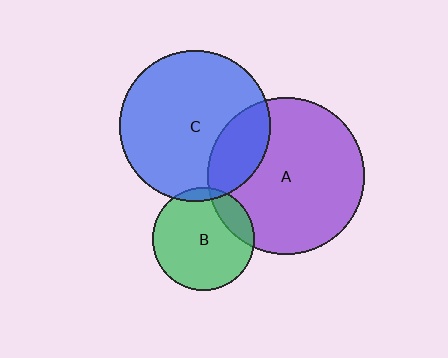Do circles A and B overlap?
Yes.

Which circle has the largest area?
Circle A (purple).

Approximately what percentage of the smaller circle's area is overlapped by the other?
Approximately 15%.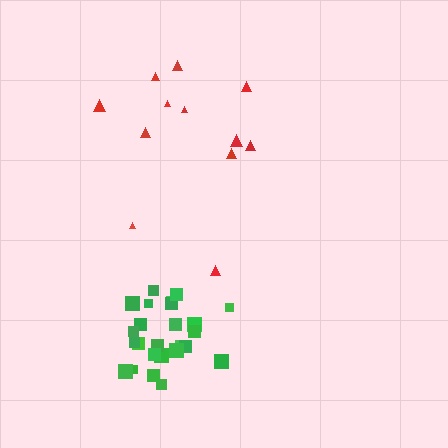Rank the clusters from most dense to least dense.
green, red.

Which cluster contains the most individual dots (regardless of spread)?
Green (25).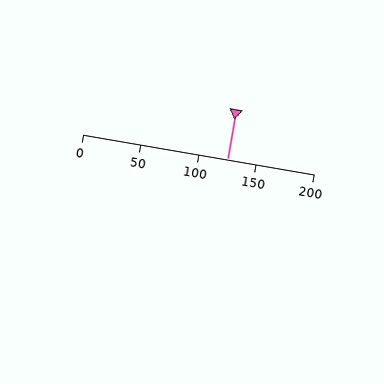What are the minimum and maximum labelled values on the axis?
The axis runs from 0 to 200.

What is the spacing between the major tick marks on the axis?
The major ticks are spaced 50 apart.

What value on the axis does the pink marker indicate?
The marker indicates approximately 125.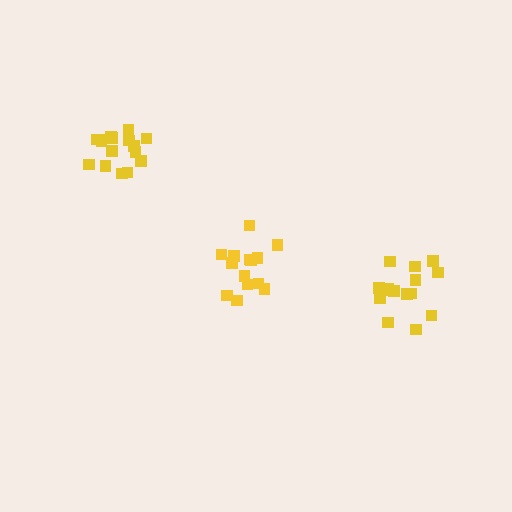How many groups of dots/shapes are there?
There are 3 groups.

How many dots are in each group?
Group 1: 17 dots, Group 2: 14 dots, Group 3: 16 dots (47 total).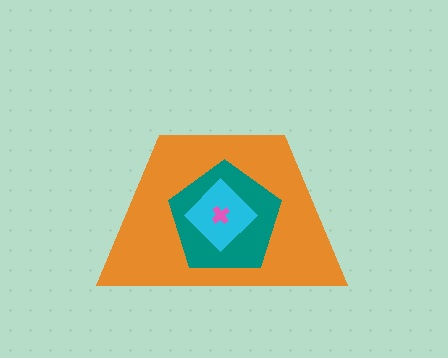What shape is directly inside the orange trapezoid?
The teal pentagon.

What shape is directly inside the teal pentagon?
The cyan diamond.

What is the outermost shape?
The orange trapezoid.